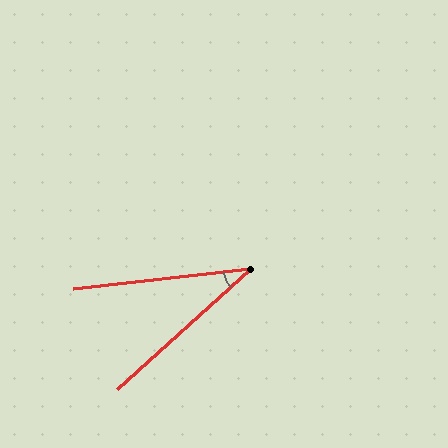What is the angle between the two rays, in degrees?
Approximately 36 degrees.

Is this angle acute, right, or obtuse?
It is acute.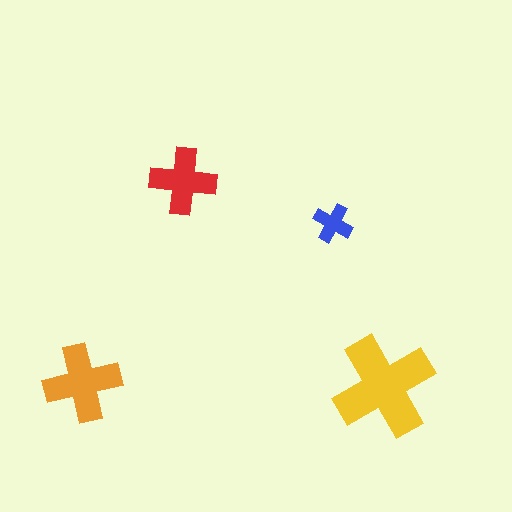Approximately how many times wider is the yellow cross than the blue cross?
About 2.5 times wider.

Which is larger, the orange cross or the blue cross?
The orange one.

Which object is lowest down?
The yellow cross is bottommost.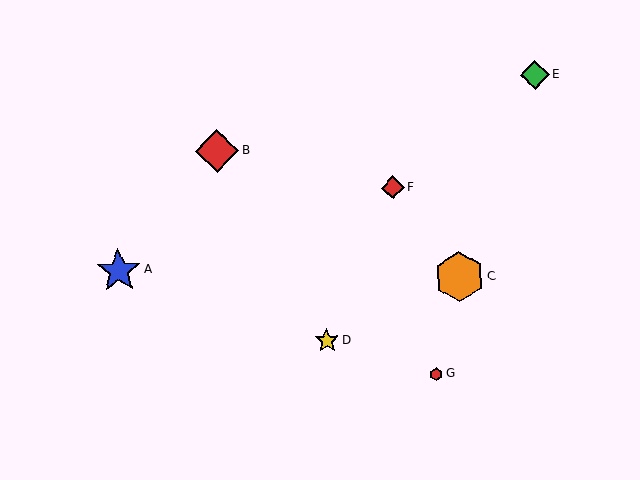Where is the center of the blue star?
The center of the blue star is at (119, 271).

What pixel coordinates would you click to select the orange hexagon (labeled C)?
Click at (459, 277) to select the orange hexagon C.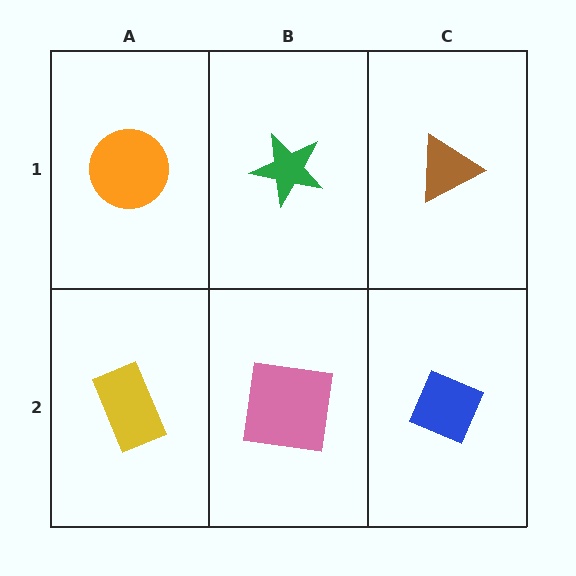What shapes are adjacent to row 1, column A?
A yellow rectangle (row 2, column A), a green star (row 1, column B).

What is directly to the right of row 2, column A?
A pink square.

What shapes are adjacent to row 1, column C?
A blue diamond (row 2, column C), a green star (row 1, column B).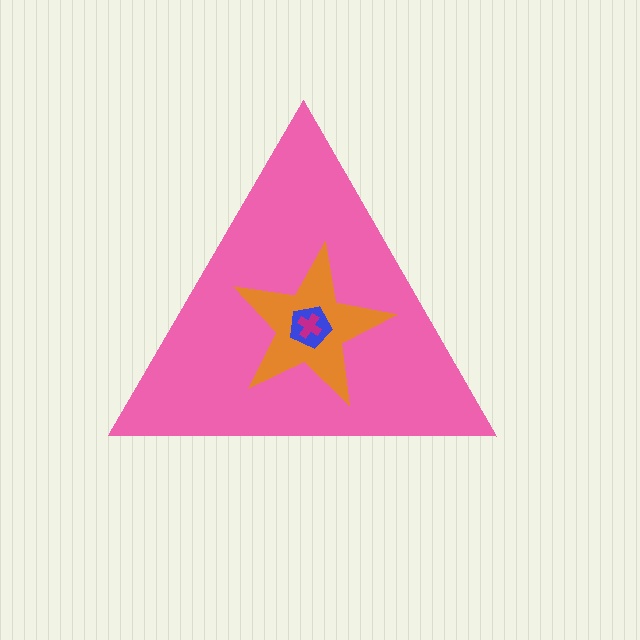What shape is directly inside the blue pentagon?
The magenta cross.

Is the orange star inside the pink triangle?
Yes.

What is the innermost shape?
The magenta cross.